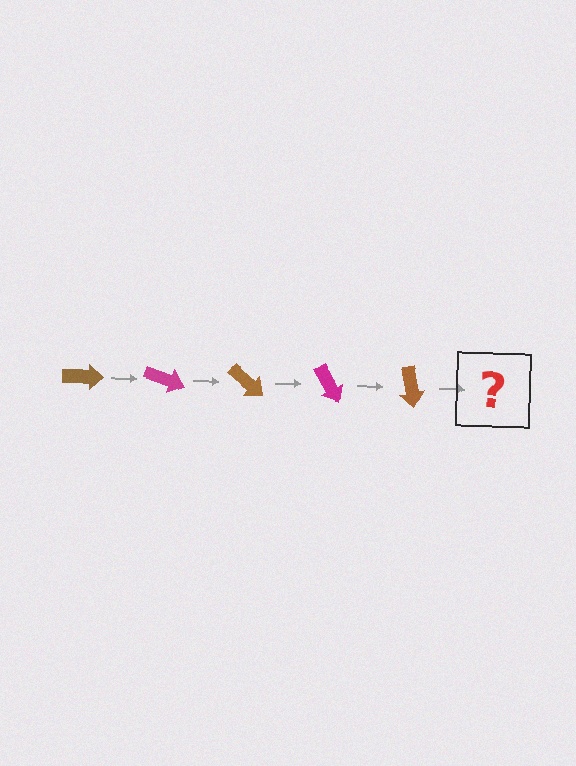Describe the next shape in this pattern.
It should be a magenta arrow, rotated 100 degrees from the start.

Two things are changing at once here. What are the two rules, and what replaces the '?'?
The two rules are that it rotates 20 degrees each step and the color cycles through brown and magenta. The '?' should be a magenta arrow, rotated 100 degrees from the start.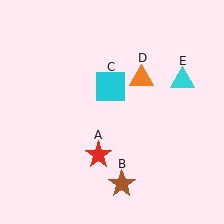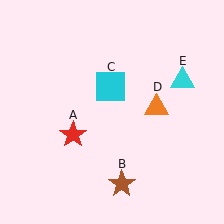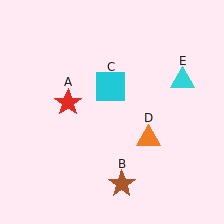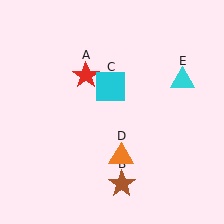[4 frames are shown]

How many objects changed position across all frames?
2 objects changed position: red star (object A), orange triangle (object D).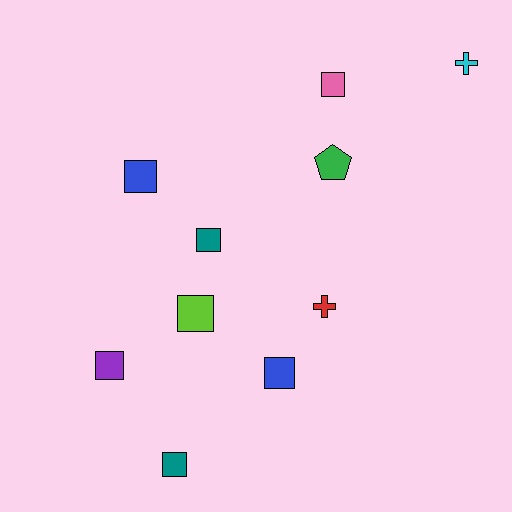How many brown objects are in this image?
There are no brown objects.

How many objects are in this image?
There are 10 objects.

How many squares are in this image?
There are 7 squares.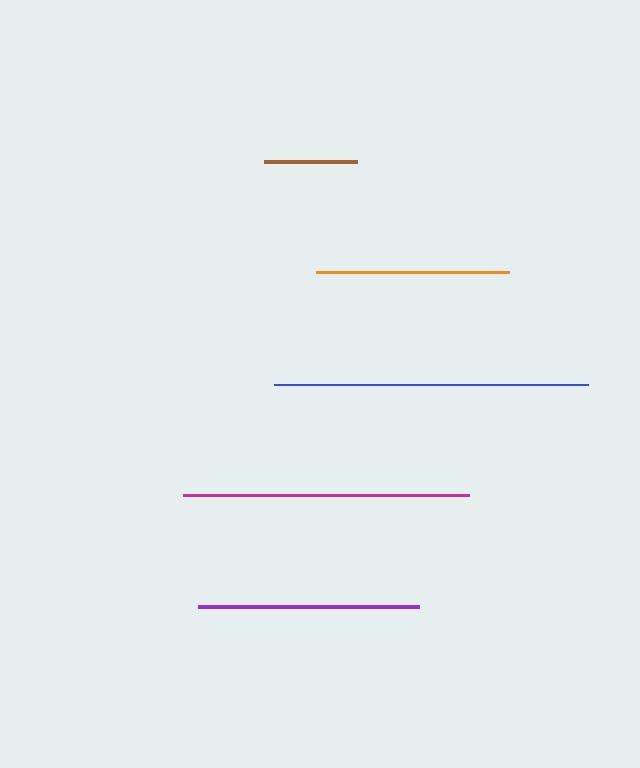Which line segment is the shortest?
The brown line is the shortest at approximately 93 pixels.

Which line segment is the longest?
The blue line is the longest at approximately 314 pixels.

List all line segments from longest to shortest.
From longest to shortest: blue, magenta, purple, orange, brown.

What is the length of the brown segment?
The brown segment is approximately 93 pixels long.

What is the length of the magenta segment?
The magenta segment is approximately 286 pixels long.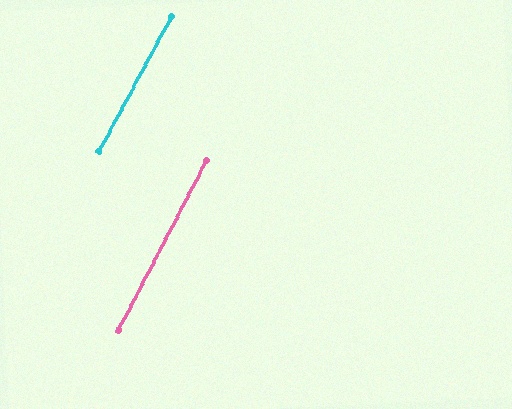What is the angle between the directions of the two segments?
Approximately 1 degree.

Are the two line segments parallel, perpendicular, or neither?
Parallel — their directions differ by only 1.0°.